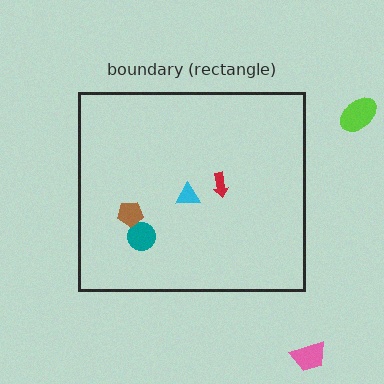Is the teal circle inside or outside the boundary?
Inside.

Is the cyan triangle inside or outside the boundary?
Inside.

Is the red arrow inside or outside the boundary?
Inside.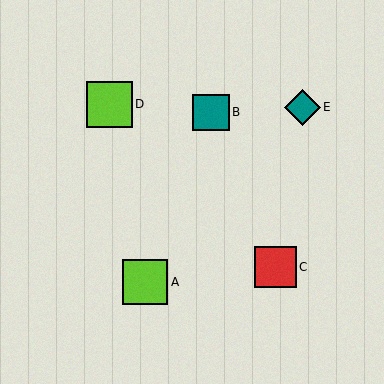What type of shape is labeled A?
Shape A is a lime square.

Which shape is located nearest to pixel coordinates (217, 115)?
The teal square (labeled B) at (211, 112) is nearest to that location.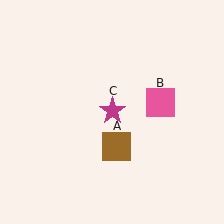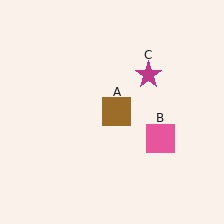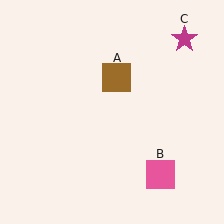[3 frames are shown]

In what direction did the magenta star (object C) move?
The magenta star (object C) moved up and to the right.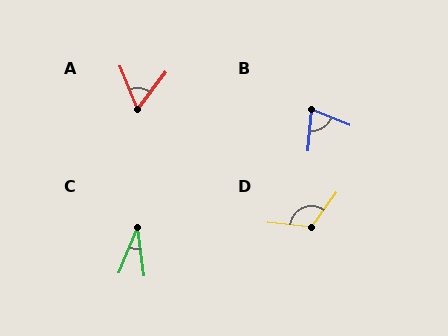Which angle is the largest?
D, at approximately 121 degrees.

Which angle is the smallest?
C, at approximately 29 degrees.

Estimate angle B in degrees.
Approximately 73 degrees.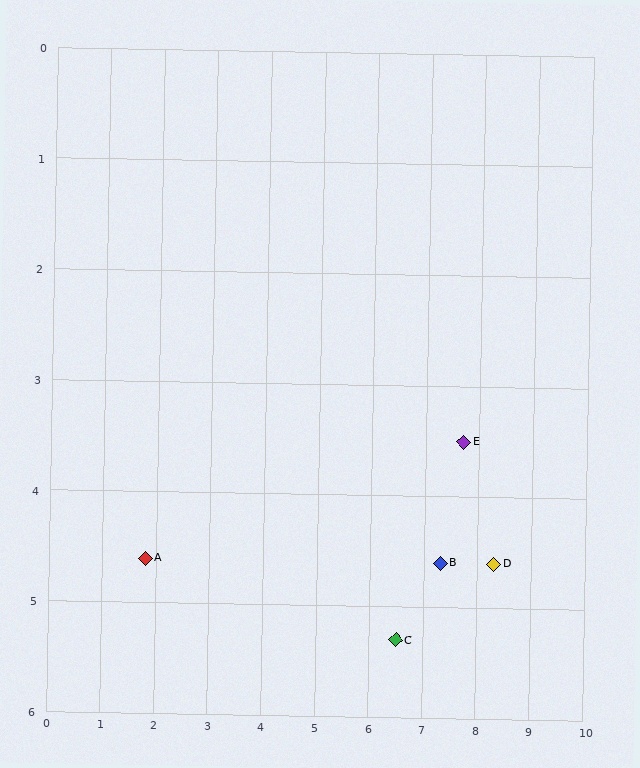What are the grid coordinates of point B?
Point B is at approximately (7.3, 4.6).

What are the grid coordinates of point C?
Point C is at approximately (6.5, 5.3).